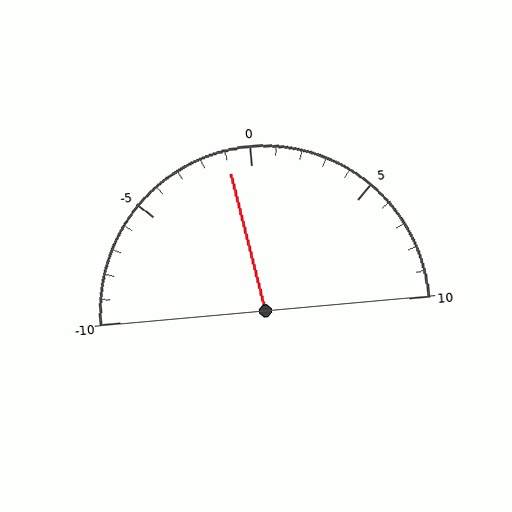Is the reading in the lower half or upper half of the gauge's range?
The reading is in the lower half of the range (-10 to 10).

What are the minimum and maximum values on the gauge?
The gauge ranges from -10 to 10.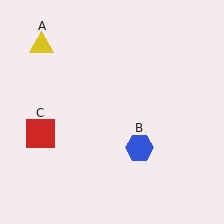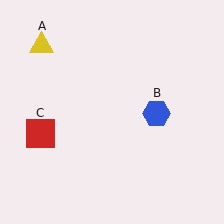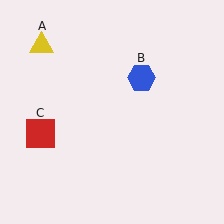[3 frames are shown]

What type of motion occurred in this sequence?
The blue hexagon (object B) rotated counterclockwise around the center of the scene.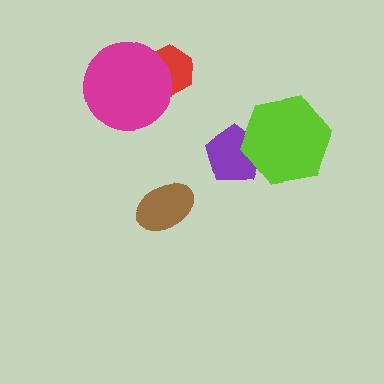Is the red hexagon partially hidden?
Yes, it is partially covered by another shape.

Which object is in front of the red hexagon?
The magenta circle is in front of the red hexagon.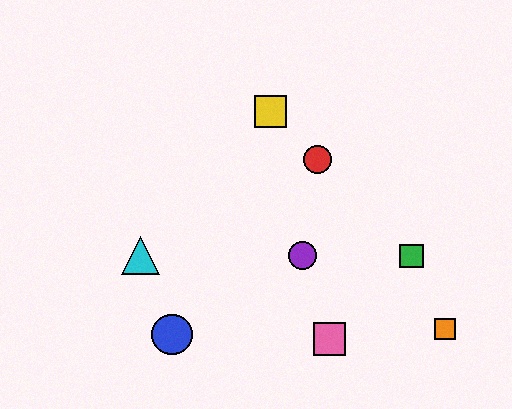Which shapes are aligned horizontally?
The green square, the purple circle, the cyan triangle are aligned horizontally.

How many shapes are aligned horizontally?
3 shapes (the green square, the purple circle, the cyan triangle) are aligned horizontally.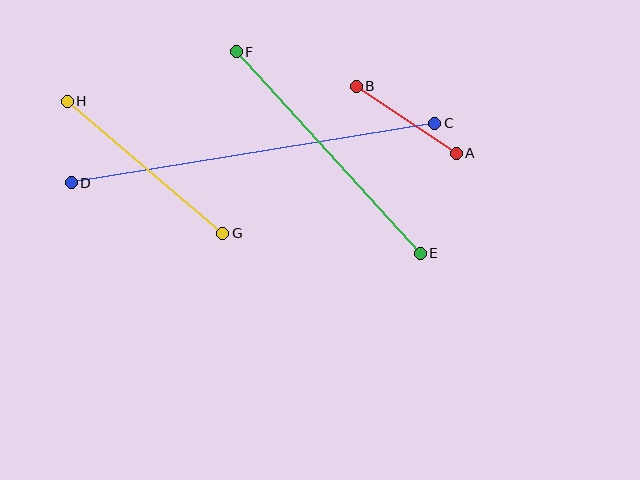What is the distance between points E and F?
The distance is approximately 273 pixels.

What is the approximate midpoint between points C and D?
The midpoint is at approximately (253, 153) pixels.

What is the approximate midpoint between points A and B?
The midpoint is at approximately (406, 120) pixels.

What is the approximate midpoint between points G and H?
The midpoint is at approximately (145, 167) pixels.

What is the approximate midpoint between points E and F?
The midpoint is at approximately (328, 153) pixels.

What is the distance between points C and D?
The distance is approximately 369 pixels.